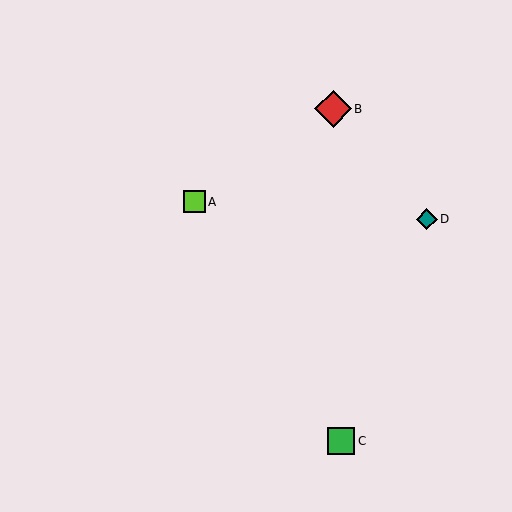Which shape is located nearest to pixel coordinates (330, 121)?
The red diamond (labeled B) at (333, 109) is nearest to that location.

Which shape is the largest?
The red diamond (labeled B) is the largest.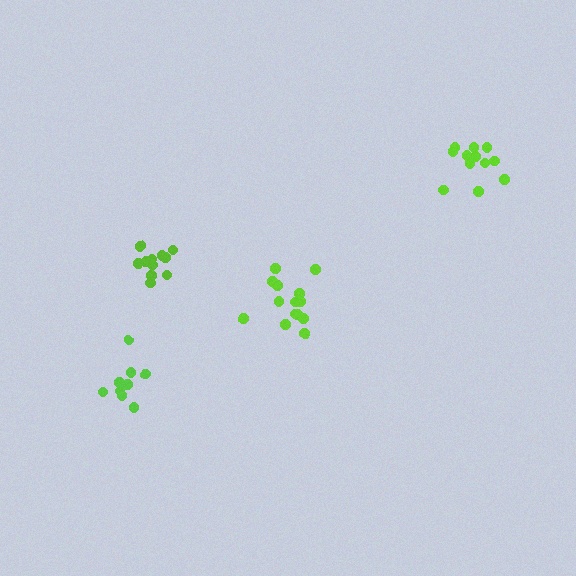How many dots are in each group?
Group 1: 14 dots, Group 2: 12 dots, Group 3: 12 dots, Group 4: 9 dots (47 total).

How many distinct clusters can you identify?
There are 4 distinct clusters.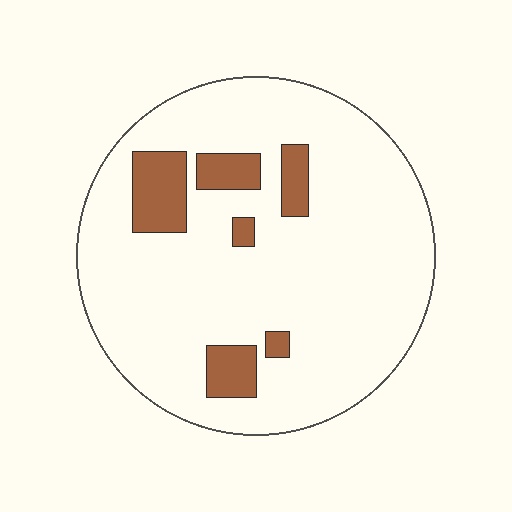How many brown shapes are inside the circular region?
6.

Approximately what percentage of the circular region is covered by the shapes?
Approximately 15%.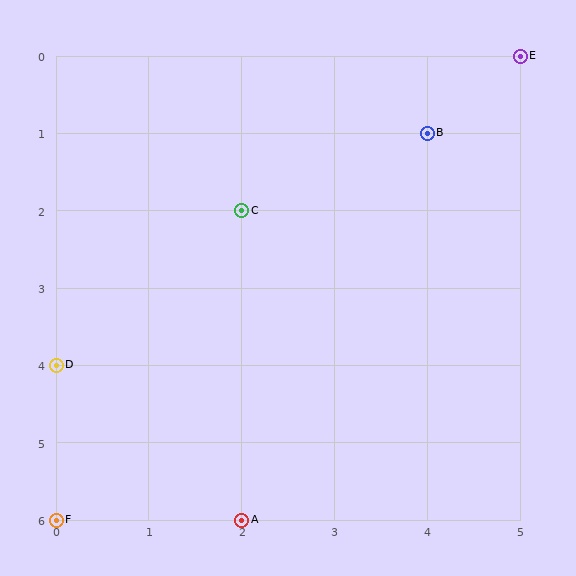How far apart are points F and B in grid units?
Points F and B are 4 columns and 5 rows apart (about 6.4 grid units diagonally).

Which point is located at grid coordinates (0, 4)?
Point D is at (0, 4).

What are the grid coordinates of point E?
Point E is at grid coordinates (5, 0).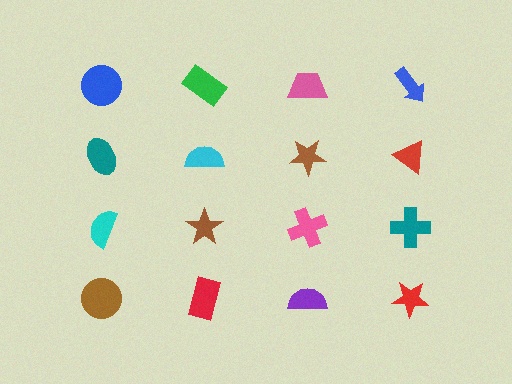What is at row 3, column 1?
A cyan semicircle.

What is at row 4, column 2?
A red rectangle.